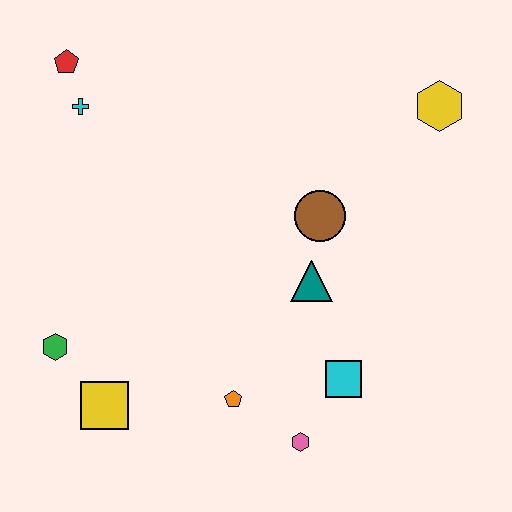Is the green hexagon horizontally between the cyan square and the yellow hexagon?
No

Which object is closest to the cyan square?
The pink hexagon is closest to the cyan square.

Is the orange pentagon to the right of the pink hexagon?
No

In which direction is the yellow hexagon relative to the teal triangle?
The yellow hexagon is above the teal triangle.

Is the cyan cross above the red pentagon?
No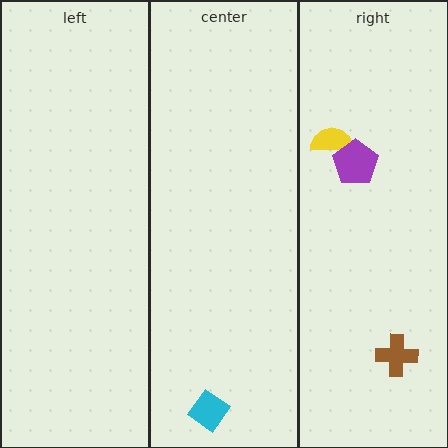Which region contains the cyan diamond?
The center region.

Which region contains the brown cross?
The right region.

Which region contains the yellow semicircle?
The right region.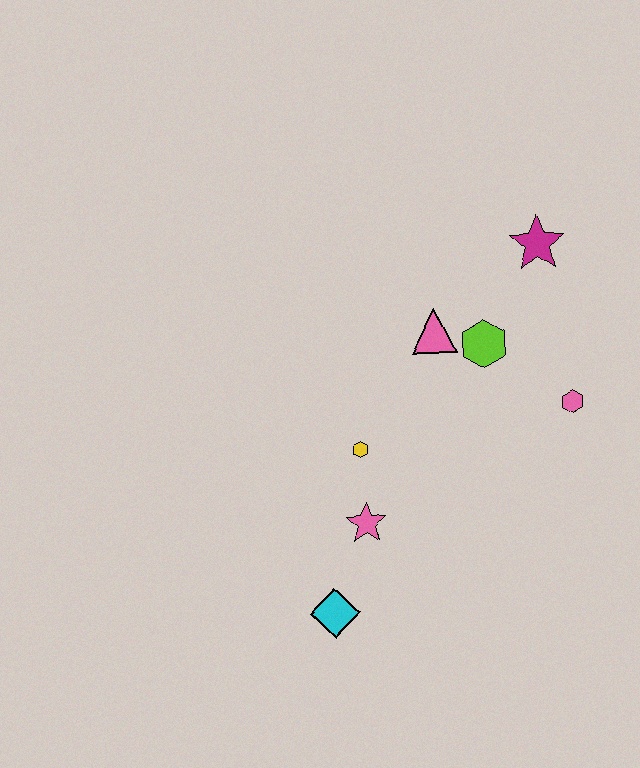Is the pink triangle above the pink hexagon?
Yes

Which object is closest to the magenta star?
The lime hexagon is closest to the magenta star.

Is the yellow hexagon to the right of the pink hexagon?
No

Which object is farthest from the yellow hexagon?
The magenta star is farthest from the yellow hexagon.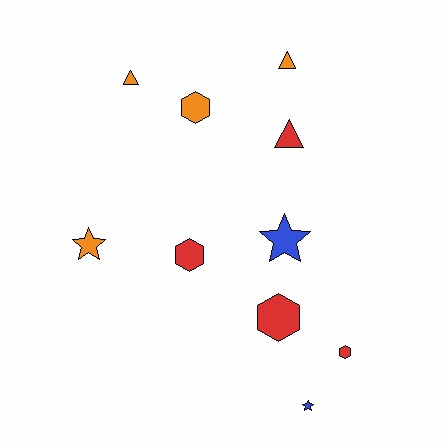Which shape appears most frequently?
Hexagon, with 4 objects.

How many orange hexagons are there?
There is 1 orange hexagon.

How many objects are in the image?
There are 10 objects.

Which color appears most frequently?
Orange, with 4 objects.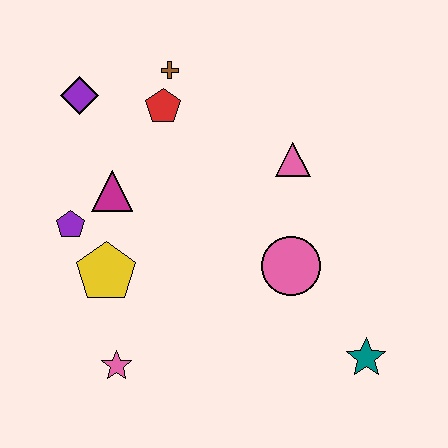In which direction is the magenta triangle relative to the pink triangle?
The magenta triangle is to the left of the pink triangle.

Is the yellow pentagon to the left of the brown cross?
Yes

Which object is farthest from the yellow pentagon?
The teal star is farthest from the yellow pentagon.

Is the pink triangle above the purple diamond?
No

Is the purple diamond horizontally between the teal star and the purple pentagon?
Yes